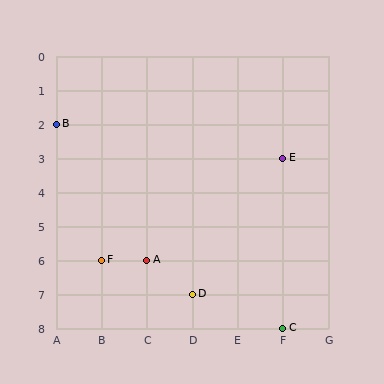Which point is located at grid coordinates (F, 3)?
Point E is at (F, 3).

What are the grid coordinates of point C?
Point C is at grid coordinates (F, 8).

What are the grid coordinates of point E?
Point E is at grid coordinates (F, 3).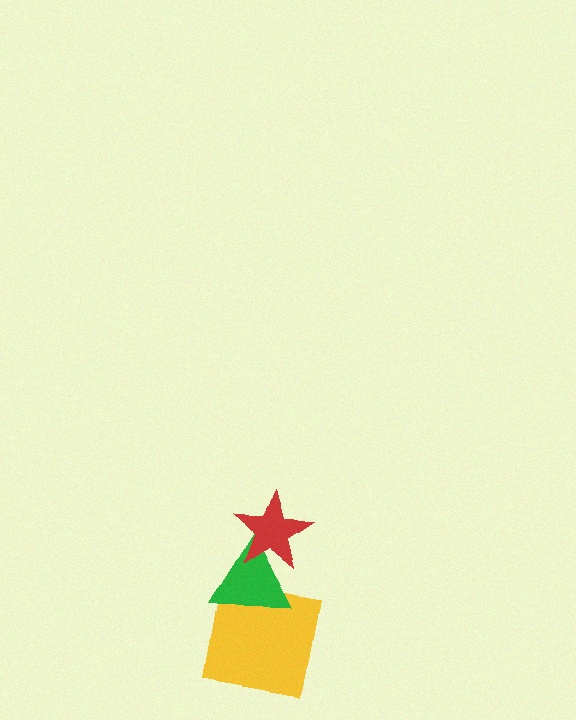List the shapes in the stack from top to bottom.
From top to bottom: the red star, the green triangle, the yellow square.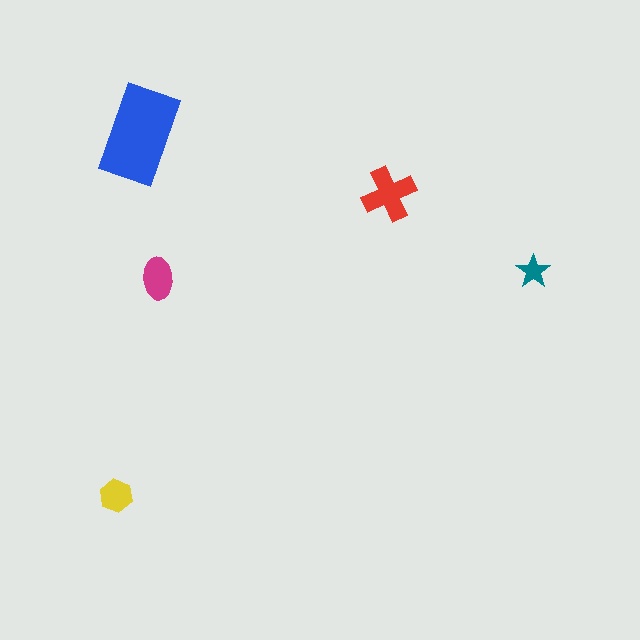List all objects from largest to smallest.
The blue rectangle, the red cross, the magenta ellipse, the yellow hexagon, the teal star.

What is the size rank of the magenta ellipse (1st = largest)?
3rd.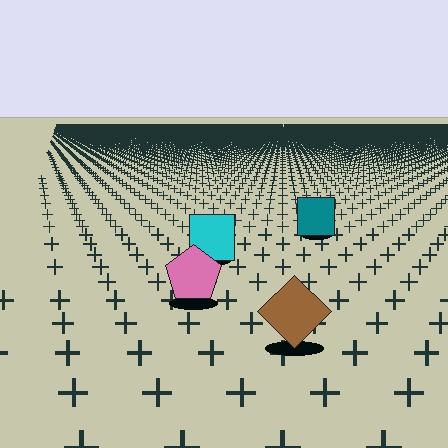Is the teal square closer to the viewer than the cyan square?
No. The cyan square is closer — you can tell from the texture gradient: the ground texture is coarser near it.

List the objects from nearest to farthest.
From nearest to farthest: the brown diamond, the pink pentagon, the cyan square, the teal square.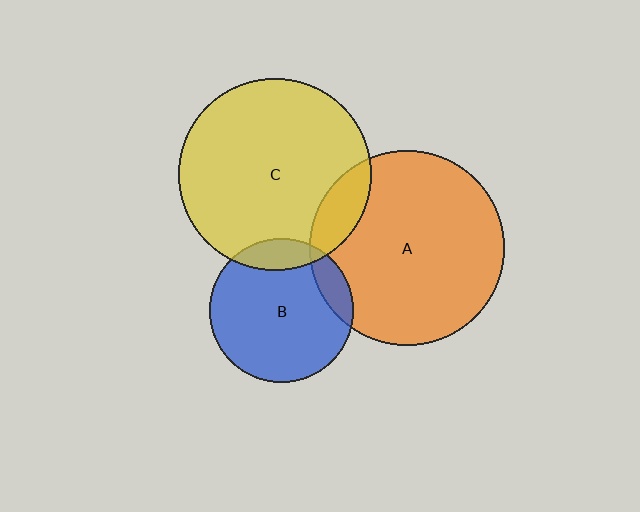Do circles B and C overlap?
Yes.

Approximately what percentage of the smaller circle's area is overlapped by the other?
Approximately 15%.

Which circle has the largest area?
Circle A (orange).